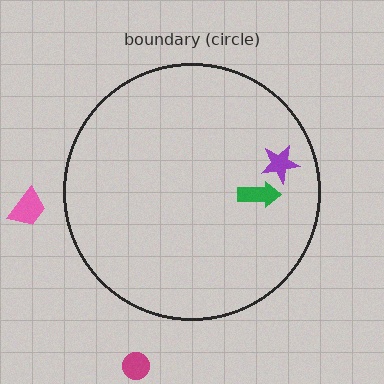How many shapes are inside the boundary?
2 inside, 2 outside.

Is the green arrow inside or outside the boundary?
Inside.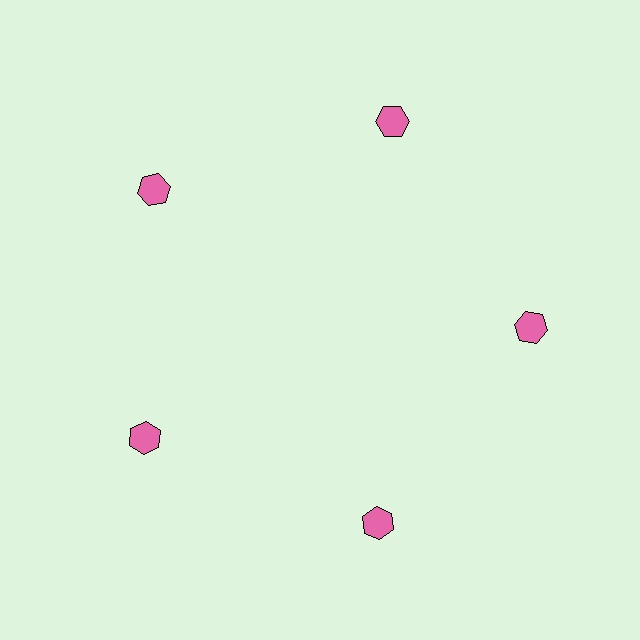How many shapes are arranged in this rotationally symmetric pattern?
There are 5 shapes, arranged in 5 groups of 1.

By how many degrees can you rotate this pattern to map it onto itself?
The pattern maps onto itself every 72 degrees of rotation.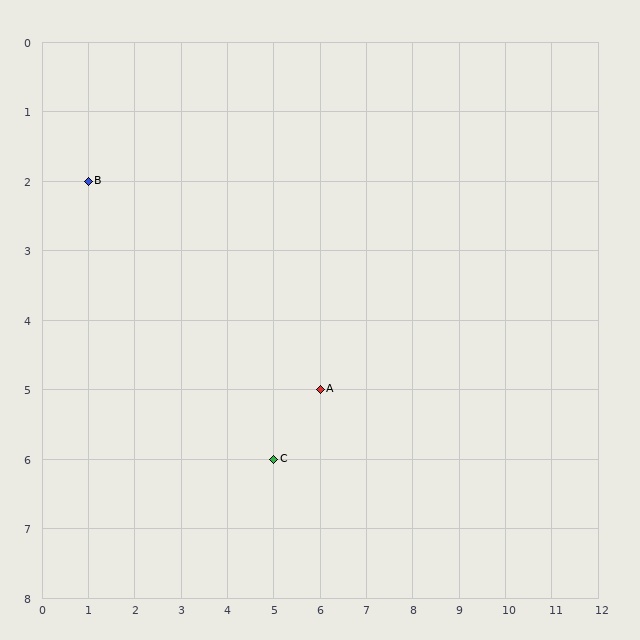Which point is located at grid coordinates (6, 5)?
Point A is at (6, 5).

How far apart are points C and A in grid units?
Points C and A are 1 column and 1 row apart (about 1.4 grid units diagonally).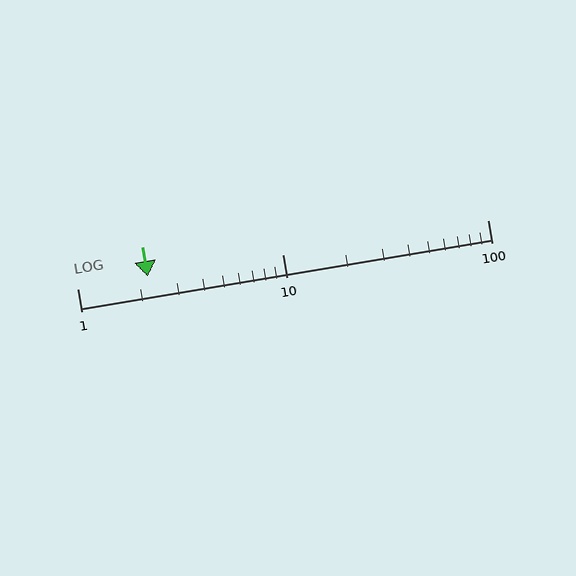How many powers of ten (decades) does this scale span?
The scale spans 2 decades, from 1 to 100.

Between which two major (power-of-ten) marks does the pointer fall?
The pointer is between 1 and 10.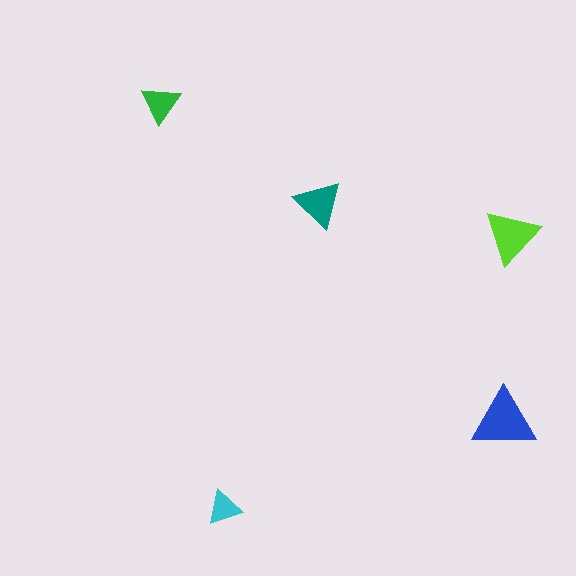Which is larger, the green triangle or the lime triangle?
The lime one.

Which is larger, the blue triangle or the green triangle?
The blue one.